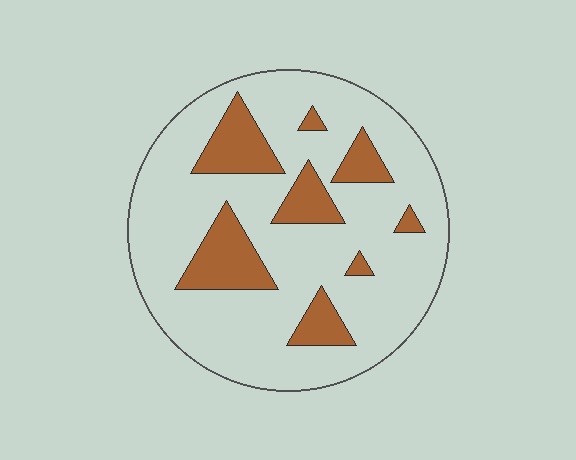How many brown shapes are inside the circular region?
8.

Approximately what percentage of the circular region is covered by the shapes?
Approximately 20%.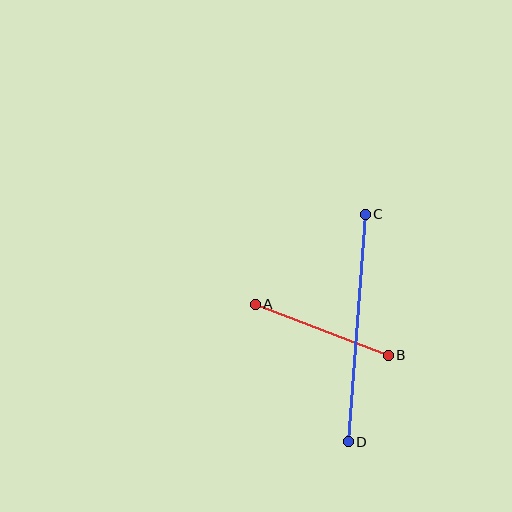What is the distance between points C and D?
The distance is approximately 228 pixels.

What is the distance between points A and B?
The distance is approximately 142 pixels.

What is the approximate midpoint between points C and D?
The midpoint is at approximately (357, 328) pixels.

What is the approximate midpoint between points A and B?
The midpoint is at approximately (322, 330) pixels.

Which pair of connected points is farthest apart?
Points C and D are farthest apart.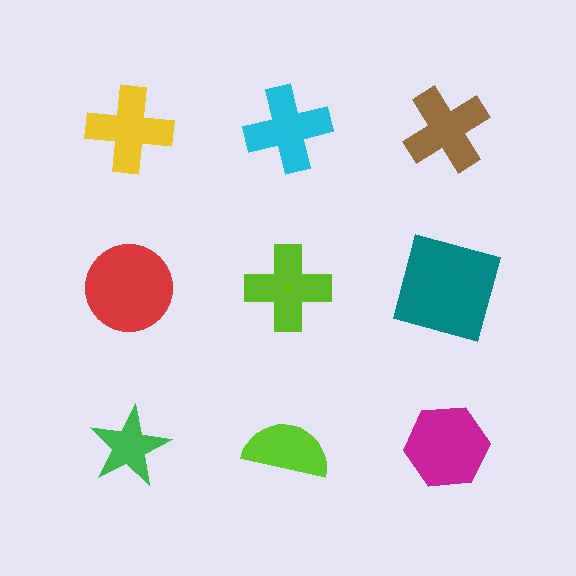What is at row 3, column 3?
A magenta hexagon.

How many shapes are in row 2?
3 shapes.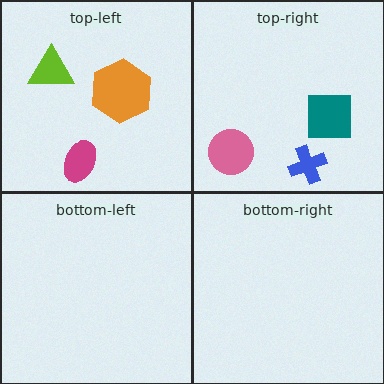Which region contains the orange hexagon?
The top-left region.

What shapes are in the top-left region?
The lime triangle, the magenta ellipse, the orange hexagon.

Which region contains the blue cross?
The top-right region.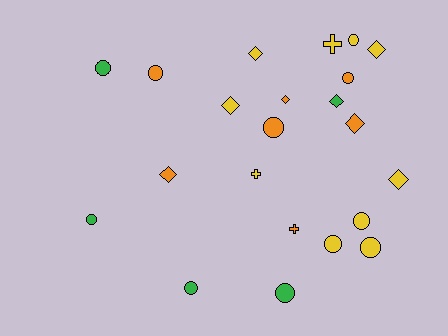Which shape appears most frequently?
Circle, with 11 objects.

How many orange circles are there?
There are 3 orange circles.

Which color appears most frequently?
Yellow, with 10 objects.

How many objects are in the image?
There are 22 objects.